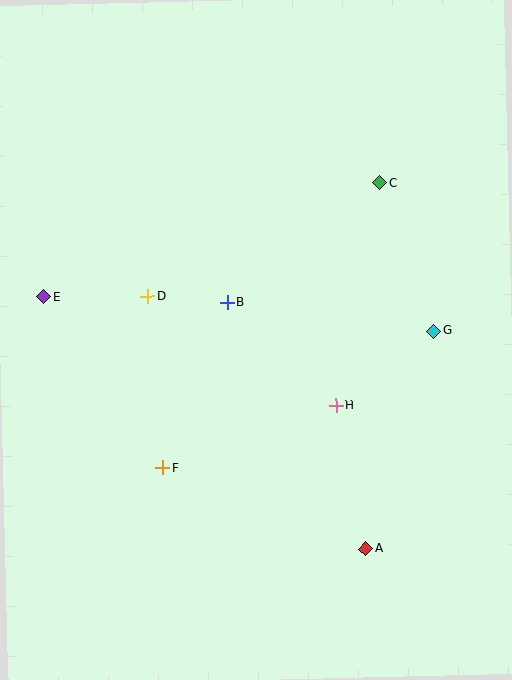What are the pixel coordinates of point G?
Point G is at (434, 331).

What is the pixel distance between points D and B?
The distance between D and B is 79 pixels.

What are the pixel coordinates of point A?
Point A is at (366, 548).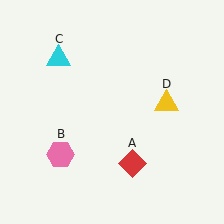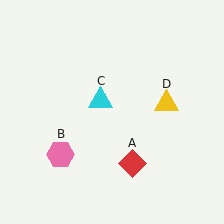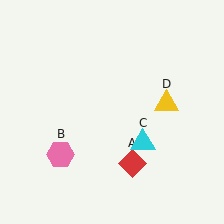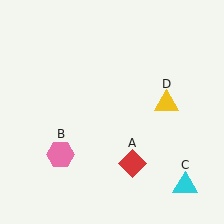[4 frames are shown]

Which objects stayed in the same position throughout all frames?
Red diamond (object A) and pink hexagon (object B) and yellow triangle (object D) remained stationary.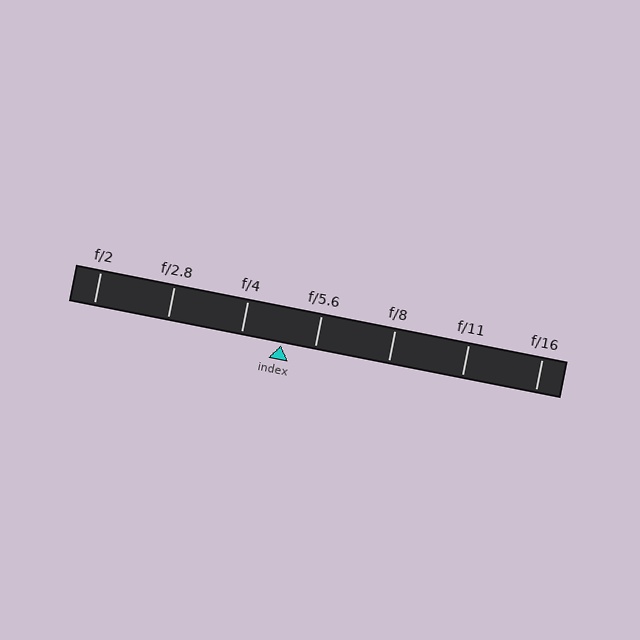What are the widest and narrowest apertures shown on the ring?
The widest aperture shown is f/2 and the narrowest is f/16.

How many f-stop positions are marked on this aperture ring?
There are 7 f-stop positions marked.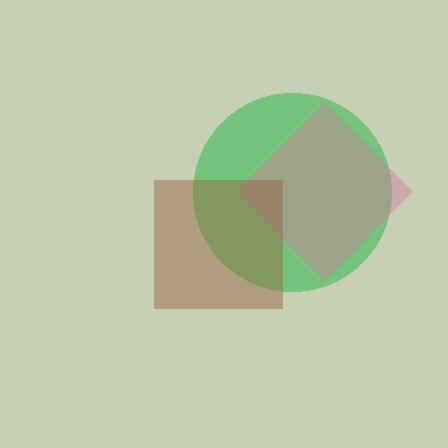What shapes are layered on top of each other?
The layered shapes are: a green circle, a pink diamond, a brown square.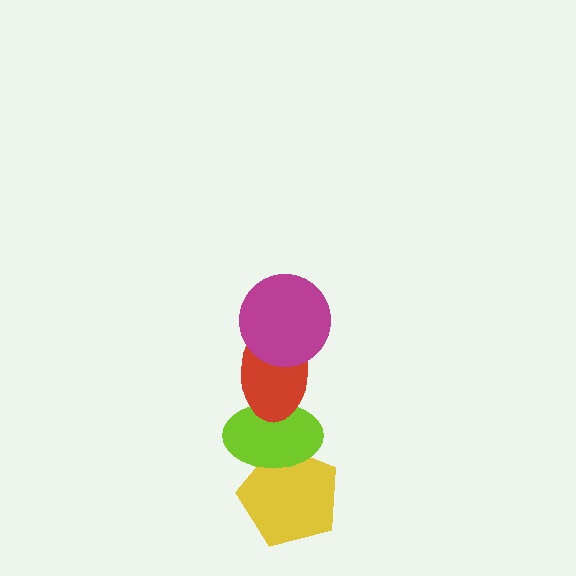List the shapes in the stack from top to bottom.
From top to bottom: the magenta circle, the red ellipse, the lime ellipse, the yellow pentagon.